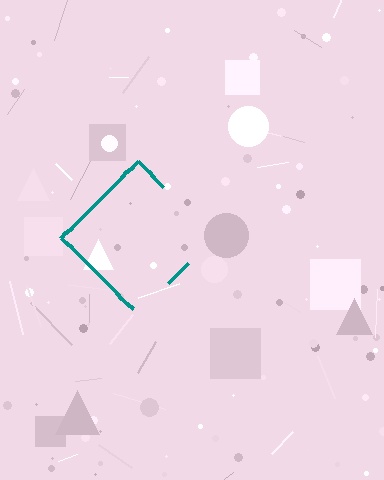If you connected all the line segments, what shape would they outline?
They would outline a diamond.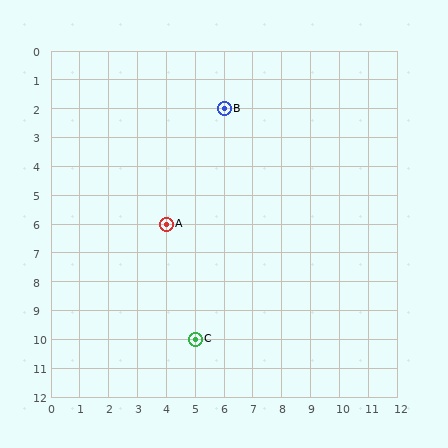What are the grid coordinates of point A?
Point A is at grid coordinates (4, 6).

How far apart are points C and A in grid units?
Points C and A are 1 column and 4 rows apart (about 4.1 grid units diagonally).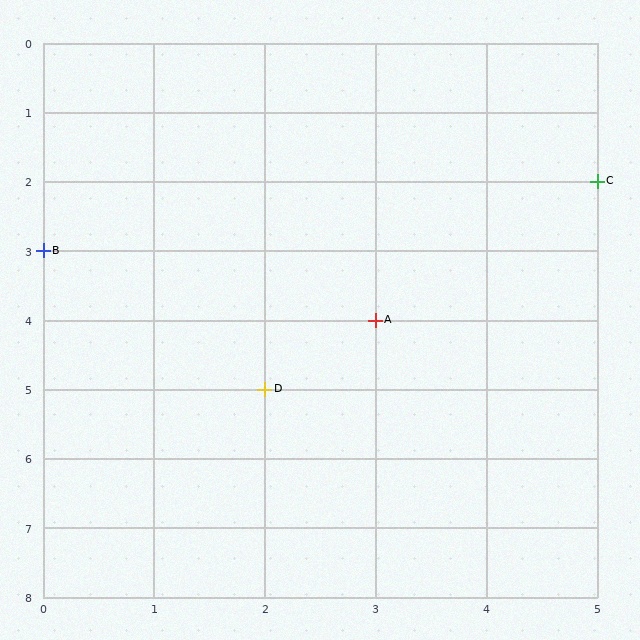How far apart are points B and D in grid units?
Points B and D are 2 columns and 2 rows apart (about 2.8 grid units diagonally).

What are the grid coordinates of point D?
Point D is at grid coordinates (2, 5).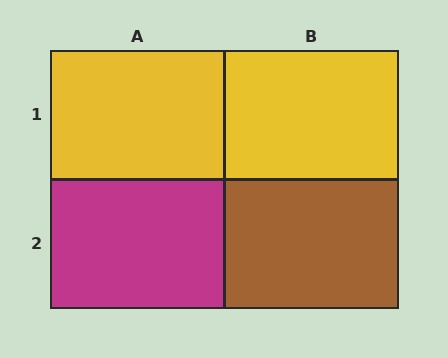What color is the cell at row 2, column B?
Brown.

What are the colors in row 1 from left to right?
Yellow, yellow.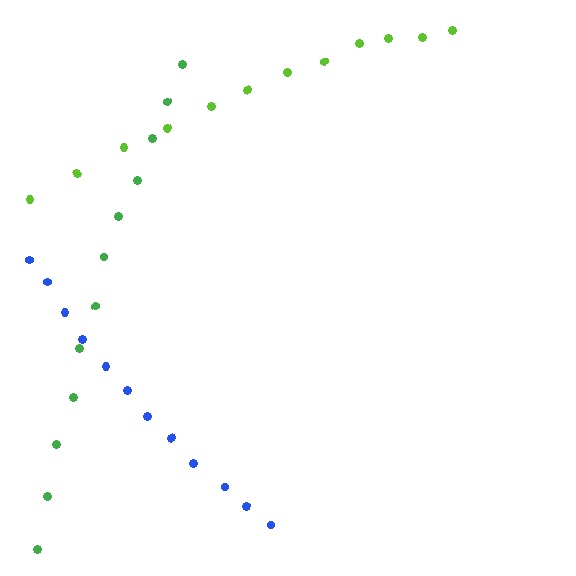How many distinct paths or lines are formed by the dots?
There are 3 distinct paths.